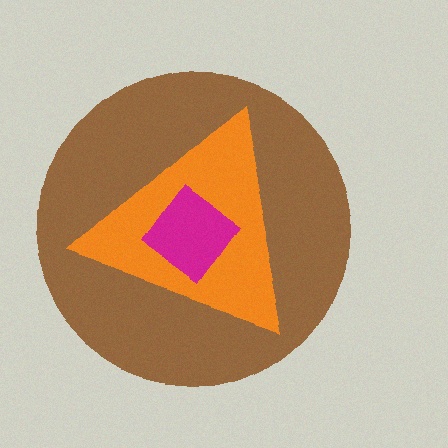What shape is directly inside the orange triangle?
The magenta diamond.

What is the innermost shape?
The magenta diamond.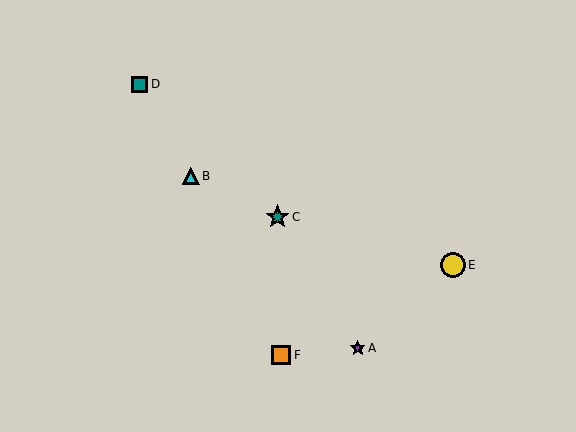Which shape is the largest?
The yellow circle (labeled E) is the largest.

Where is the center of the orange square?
The center of the orange square is at (281, 355).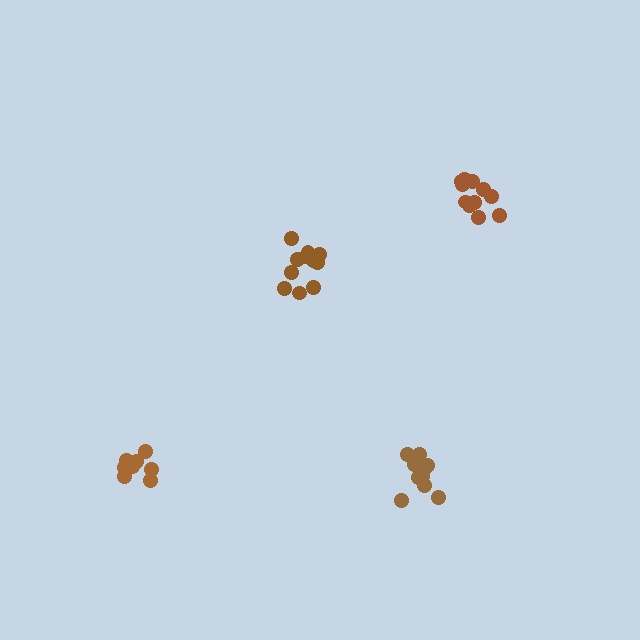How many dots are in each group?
Group 1: 11 dots, Group 2: 8 dots, Group 3: 11 dots, Group 4: 12 dots (42 total).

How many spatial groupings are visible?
There are 4 spatial groupings.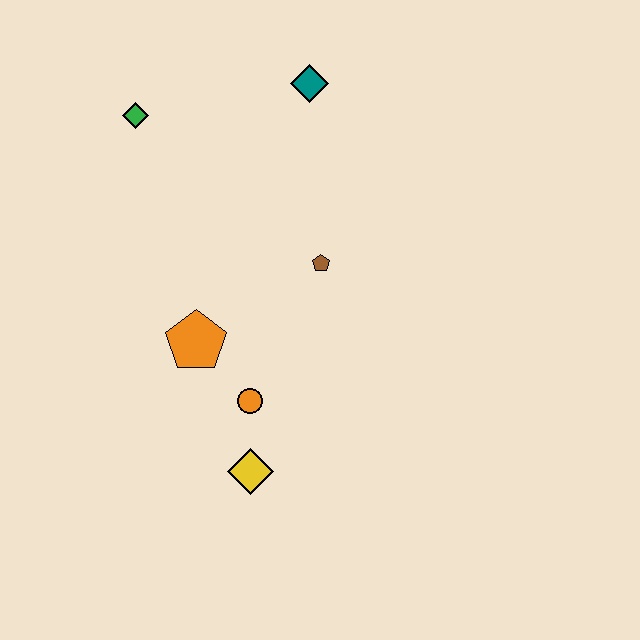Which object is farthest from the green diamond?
The yellow diamond is farthest from the green diamond.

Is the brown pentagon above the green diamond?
No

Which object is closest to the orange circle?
The yellow diamond is closest to the orange circle.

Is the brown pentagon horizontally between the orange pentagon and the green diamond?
No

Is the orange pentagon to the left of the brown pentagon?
Yes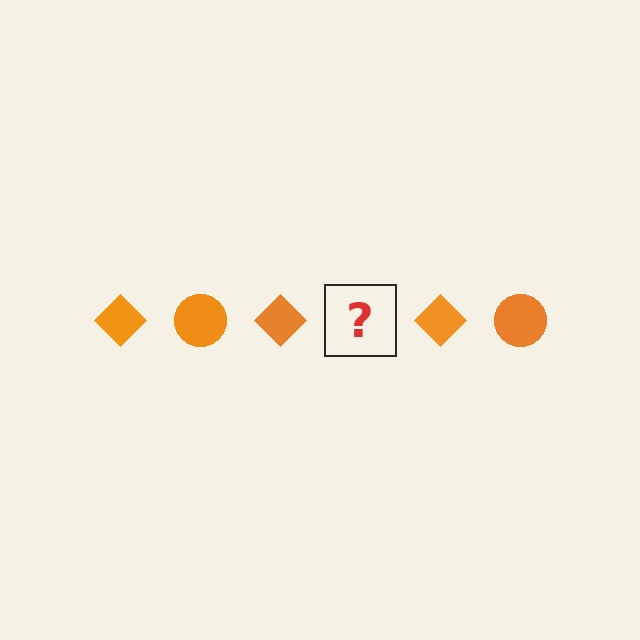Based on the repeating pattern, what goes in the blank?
The blank should be an orange circle.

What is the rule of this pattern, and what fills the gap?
The rule is that the pattern cycles through diamond, circle shapes in orange. The gap should be filled with an orange circle.